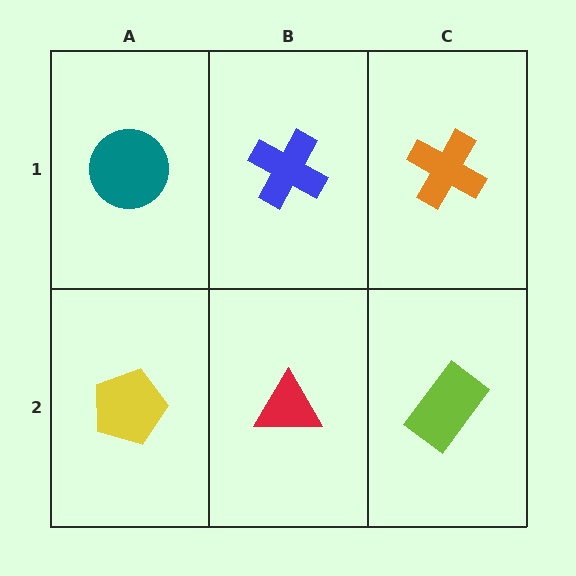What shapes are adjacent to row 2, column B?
A blue cross (row 1, column B), a yellow pentagon (row 2, column A), a lime rectangle (row 2, column C).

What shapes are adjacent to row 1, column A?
A yellow pentagon (row 2, column A), a blue cross (row 1, column B).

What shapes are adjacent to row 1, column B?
A red triangle (row 2, column B), a teal circle (row 1, column A), an orange cross (row 1, column C).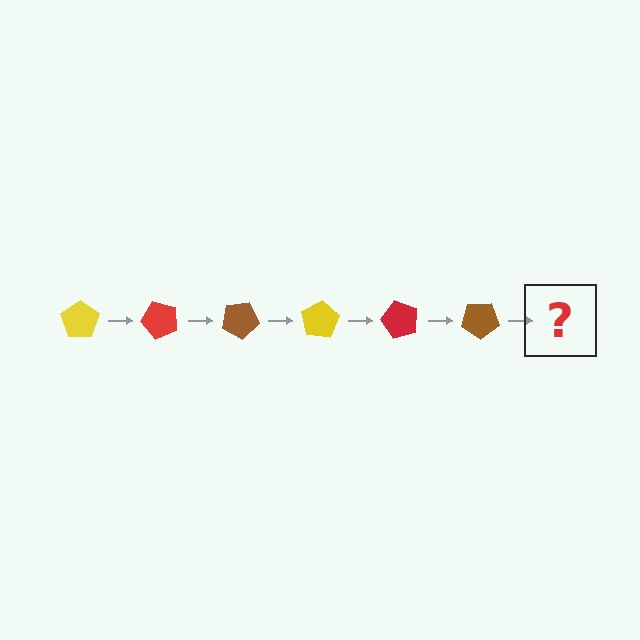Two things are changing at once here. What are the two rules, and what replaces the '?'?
The two rules are that it rotates 50 degrees each step and the color cycles through yellow, red, and brown. The '?' should be a yellow pentagon, rotated 300 degrees from the start.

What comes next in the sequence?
The next element should be a yellow pentagon, rotated 300 degrees from the start.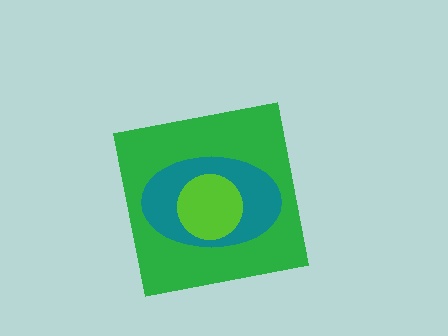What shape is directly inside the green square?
The teal ellipse.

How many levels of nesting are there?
3.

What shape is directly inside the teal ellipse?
The lime circle.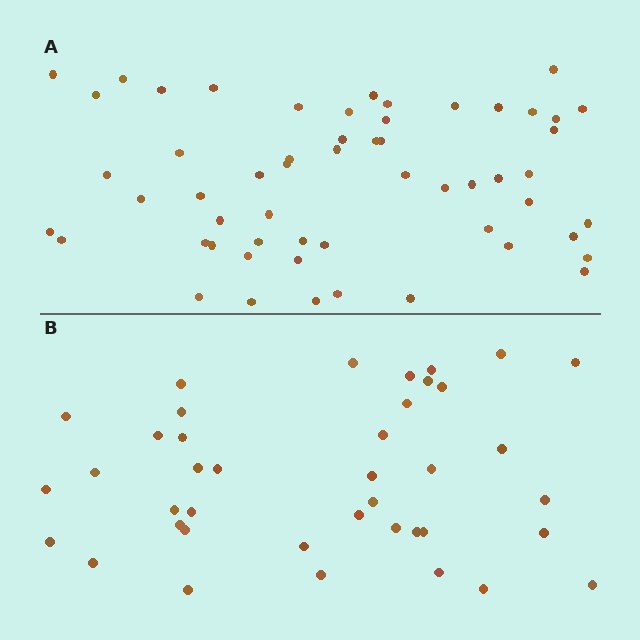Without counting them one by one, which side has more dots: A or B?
Region A (the top region) has more dots.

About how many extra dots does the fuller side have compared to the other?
Region A has approximately 15 more dots than region B.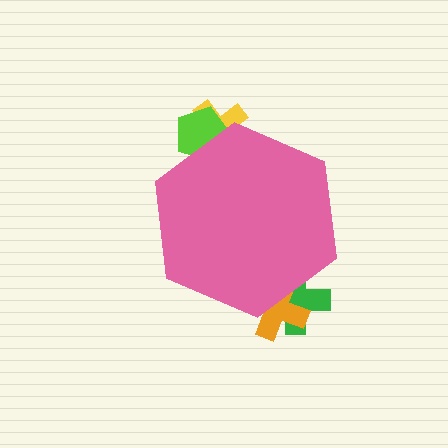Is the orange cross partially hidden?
Yes, the orange cross is partially hidden behind the pink hexagon.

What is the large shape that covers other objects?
A pink hexagon.